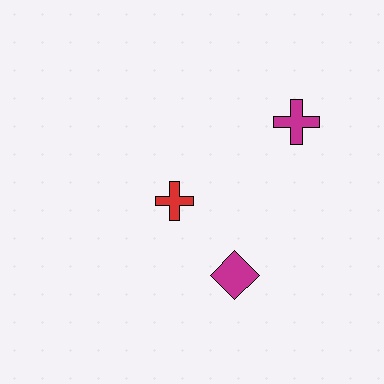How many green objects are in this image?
There are no green objects.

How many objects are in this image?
There are 3 objects.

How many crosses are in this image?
There are 2 crosses.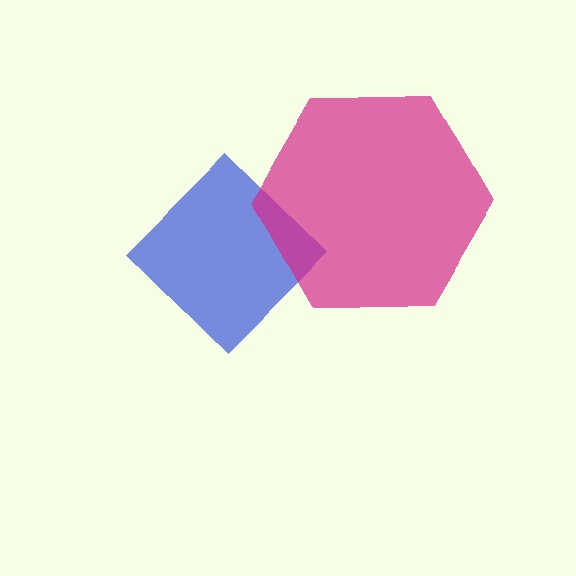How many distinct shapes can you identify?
There are 2 distinct shapes: a blue diamond, a magenta hexagon.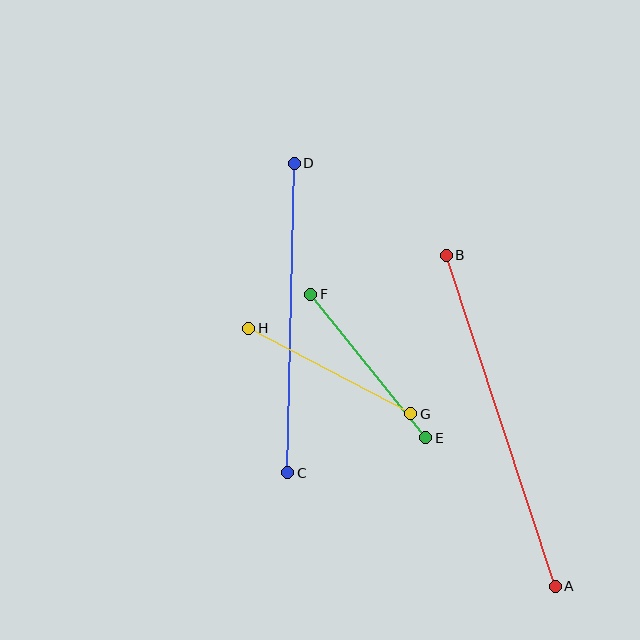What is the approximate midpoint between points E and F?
The midpoint is at approximately (368, 366) pixels.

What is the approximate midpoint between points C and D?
The midpoint is at approximately (291, 318) pixels.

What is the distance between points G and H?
The distance is approximately 183 pixels.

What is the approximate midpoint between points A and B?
The midpoint is at approximately (501, 421) pixels.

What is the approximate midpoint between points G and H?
The midpoint is at approximately (330, 371) pixels.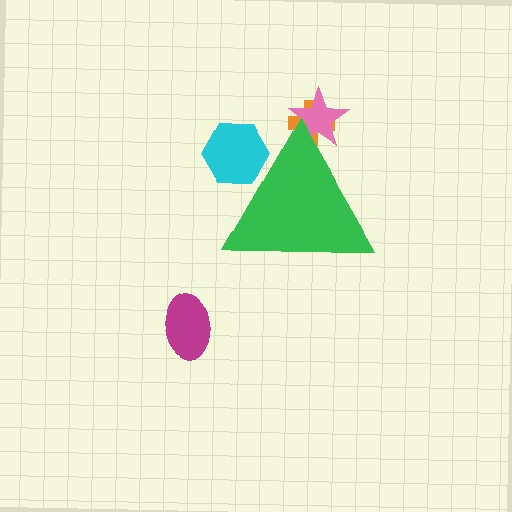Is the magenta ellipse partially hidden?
No, the magenta ellipse is fully visible.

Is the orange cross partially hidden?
Yes, the orange cross is partially hidden behind the green triangle.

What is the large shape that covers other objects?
A green triangle.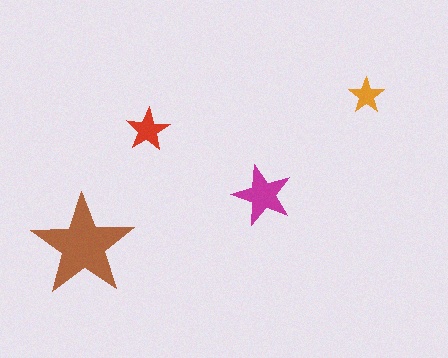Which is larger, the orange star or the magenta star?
The magenta one.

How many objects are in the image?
There are 4 objects in the image.